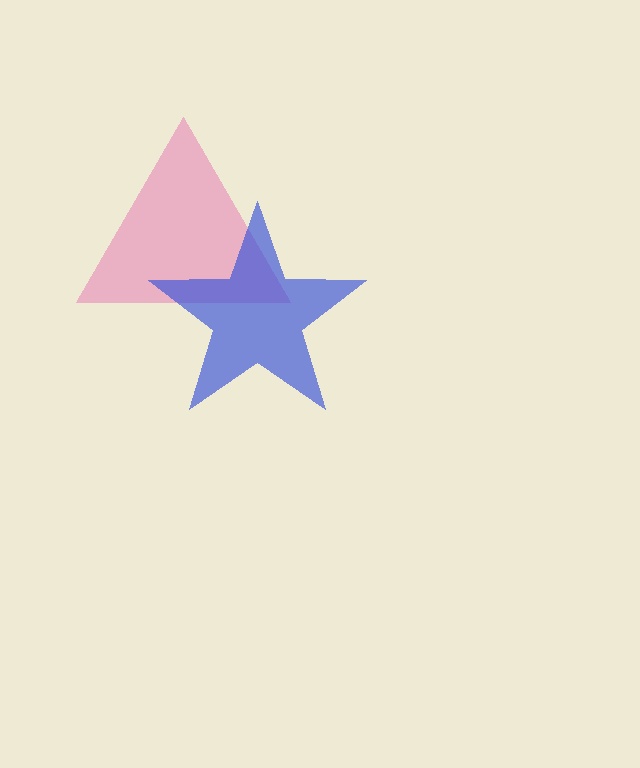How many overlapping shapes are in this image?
There are 2 overlapping shapes in the image.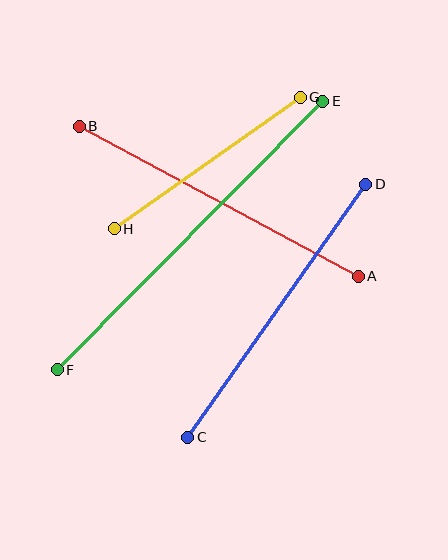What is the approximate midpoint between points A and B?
The midpoint is at approximately (219, 201) pixels.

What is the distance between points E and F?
The distance is approximately 377 pixels.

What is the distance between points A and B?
The distance is approximately 317 pixels.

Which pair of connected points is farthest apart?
Points E and F are farthest apart.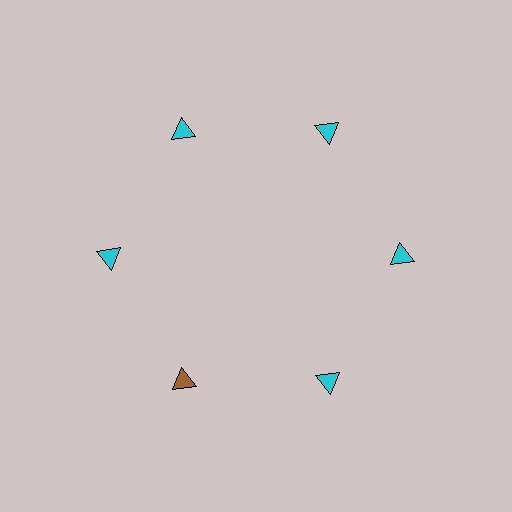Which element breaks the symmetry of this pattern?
The brown triangle at roughly the 7 o'clock position breaks the symmetry. All other shapes are cyan triangles.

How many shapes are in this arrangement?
There are 6 shapes arranged in a ring pattern.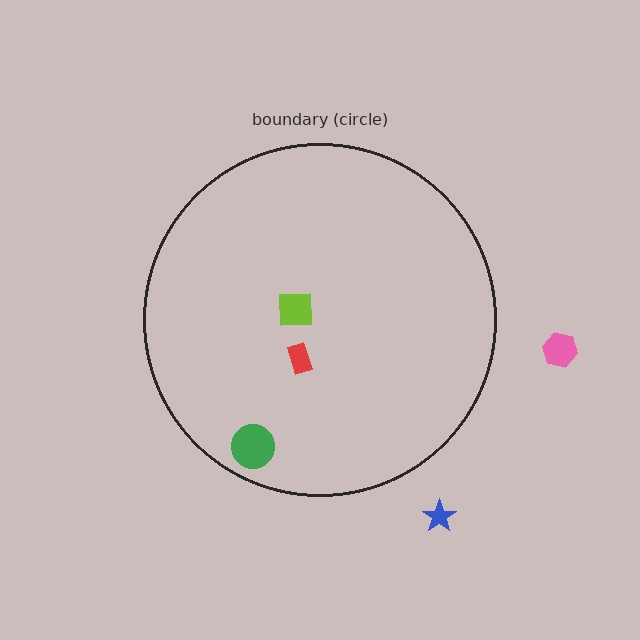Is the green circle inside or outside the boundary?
Inside.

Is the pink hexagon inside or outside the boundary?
Outside.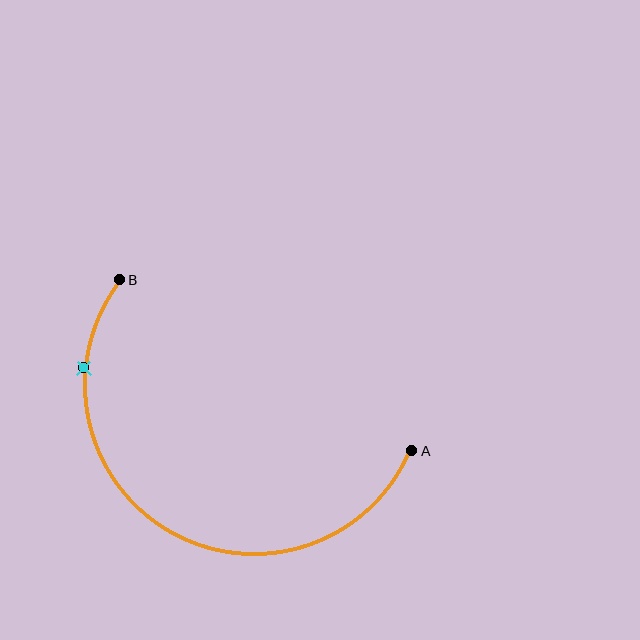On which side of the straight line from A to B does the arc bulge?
The arc bulges below the straight line connecting A and B.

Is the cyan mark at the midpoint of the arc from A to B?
No. The cyan mark lies on the arc but is closer to endpoint B. The arc midpoint would be at the point on the curve equidistant along the arc from both A and B.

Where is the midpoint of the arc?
The arc midpoint is the point on the curve farthest from the straight line joining A and B. It sits below that line.